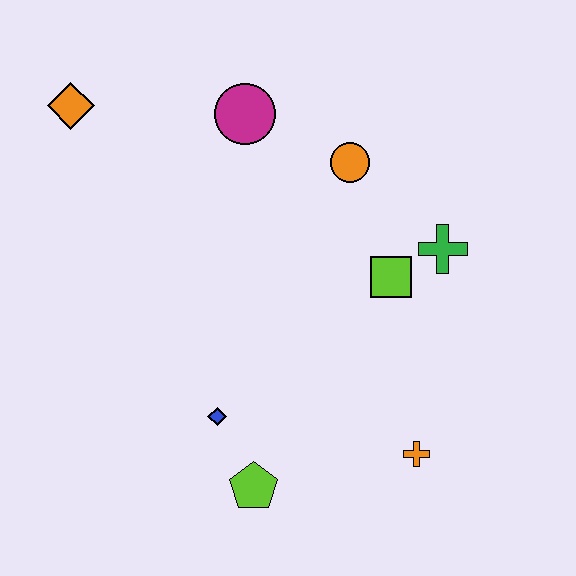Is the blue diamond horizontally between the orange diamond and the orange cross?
Yes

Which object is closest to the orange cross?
The lime pentagon is closest to the orange cross.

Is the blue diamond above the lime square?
No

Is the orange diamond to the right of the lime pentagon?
No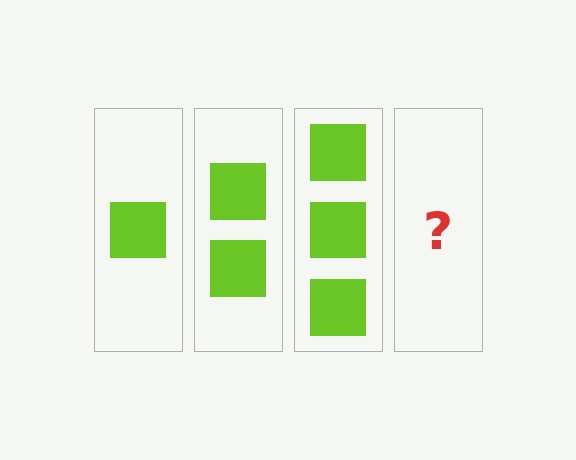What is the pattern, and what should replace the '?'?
The pattern is that each step adds one more square. The '?' should be 4 squares.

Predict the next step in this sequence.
The next step is 4 squares.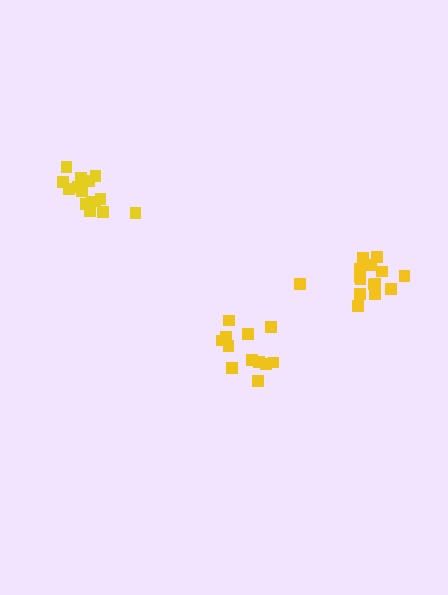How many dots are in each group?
Group 1: 12 dots, Group 2: 15 dots, Group 3: 15 dots (42 total).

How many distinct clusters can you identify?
There are 3 distinct clusters.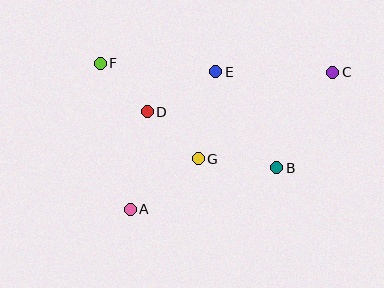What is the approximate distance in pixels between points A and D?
The distance between A and D is approximately 99 pixels.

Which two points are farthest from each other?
Points A and C are farthest from each other.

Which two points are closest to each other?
Points D and F are closest to each other.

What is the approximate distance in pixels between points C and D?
The distance between C and D is approximately 189 pixels.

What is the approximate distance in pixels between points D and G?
The distance between D and G is approximately 69 pixels.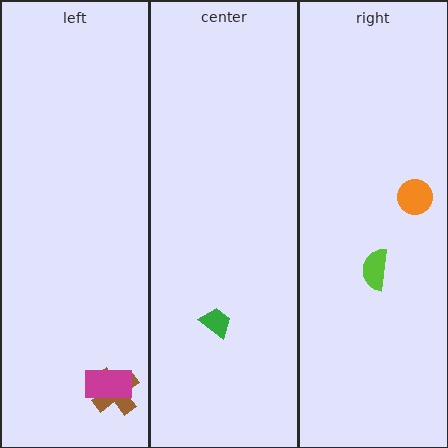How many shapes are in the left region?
2.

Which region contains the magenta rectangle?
The left region.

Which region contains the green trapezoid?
The center region.